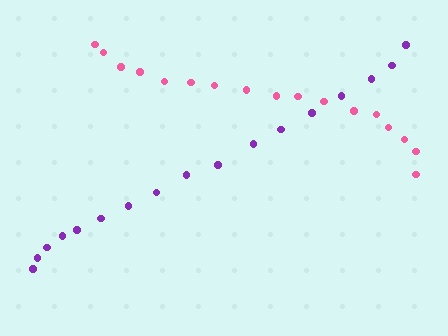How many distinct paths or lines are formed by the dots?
There are 2 distinct paths.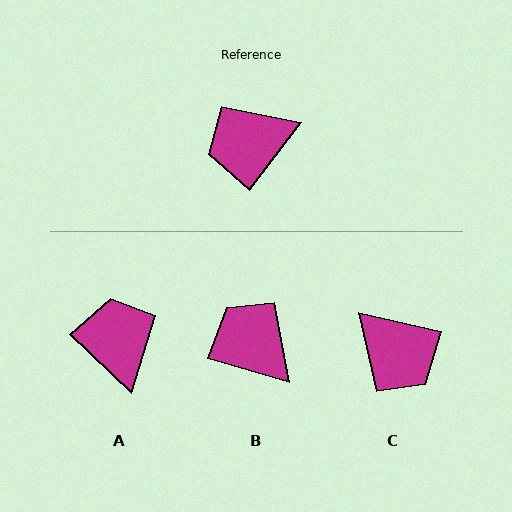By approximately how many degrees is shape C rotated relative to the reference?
Approximately 115 degrees counter-clockwise.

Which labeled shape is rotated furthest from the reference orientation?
C, about 115 degrees away.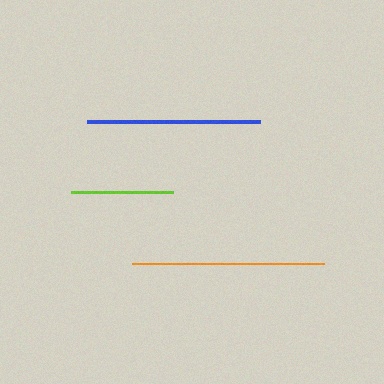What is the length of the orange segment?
The orange segment is approximately 193 pixels long.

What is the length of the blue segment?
The blue segment is approximately 173 pixels long.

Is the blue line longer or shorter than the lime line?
The blue line is longer than the lime line.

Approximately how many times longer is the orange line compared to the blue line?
The orange line is approximately 1.1 times the length of the blue line.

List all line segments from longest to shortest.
From longest to shortest: orange, blue, lime.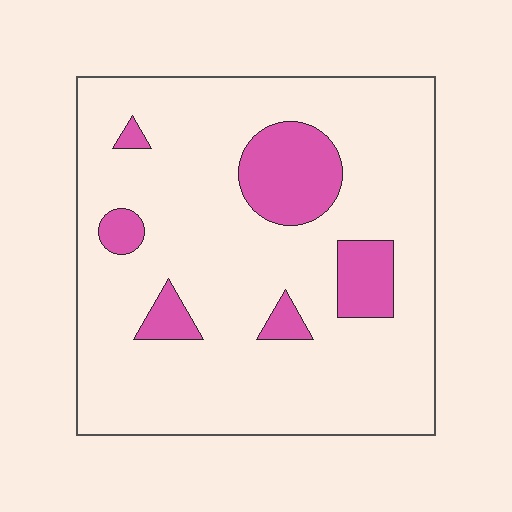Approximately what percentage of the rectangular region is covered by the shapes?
Approximately 15%.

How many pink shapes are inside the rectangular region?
6.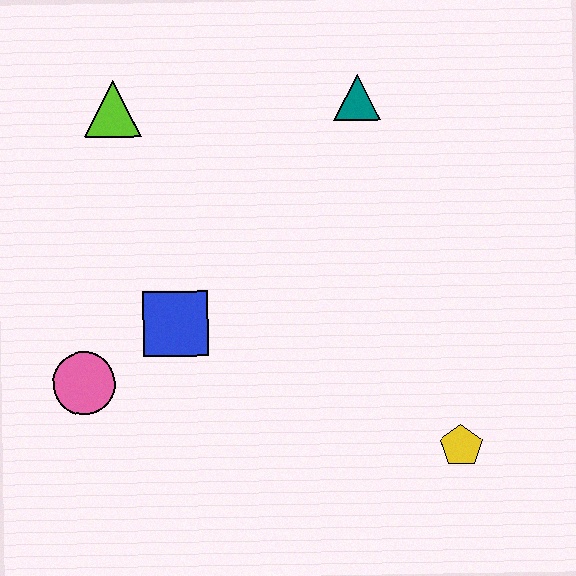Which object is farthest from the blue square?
The yellow pentagon is farthest from the blue square.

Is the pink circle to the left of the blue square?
Yes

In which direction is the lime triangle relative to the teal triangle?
The lime triangle is to the left of the teal triangle.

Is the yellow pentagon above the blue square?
No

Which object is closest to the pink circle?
The blue square is closest to the pink circle.